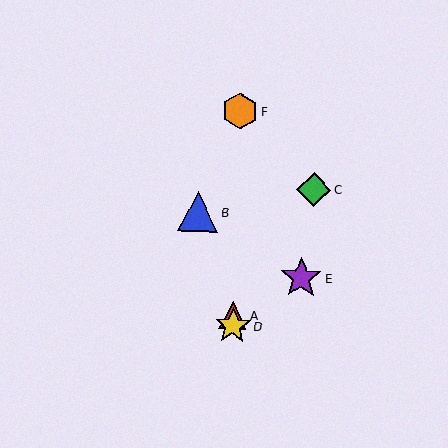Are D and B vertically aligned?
No, D is at x≈233 and B is at x≈198.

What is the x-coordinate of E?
Object E is at x≈301.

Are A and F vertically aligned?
Yes, both are at x≈233.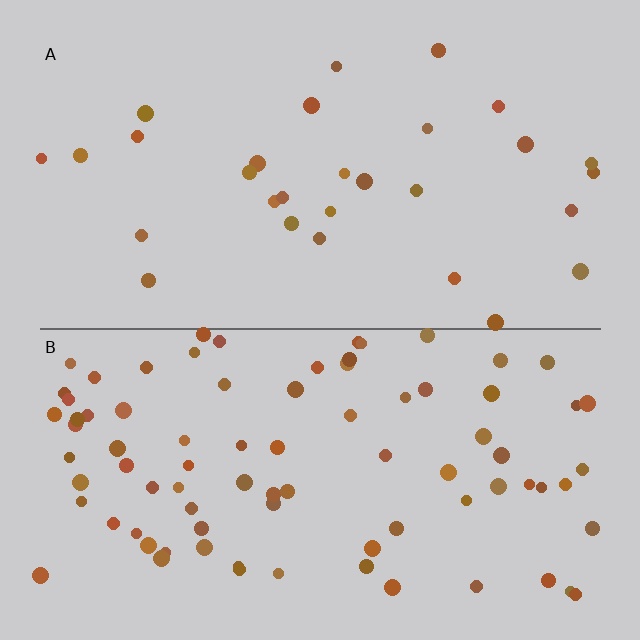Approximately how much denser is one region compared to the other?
Approximately 2.8× — region B over region A.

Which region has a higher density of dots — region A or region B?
B (the bottom).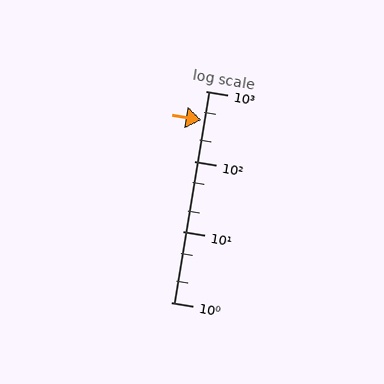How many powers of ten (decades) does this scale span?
The scale spans 3 decades, from 1 to 1000.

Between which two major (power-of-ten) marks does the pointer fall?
The pointer is between 100 and 1000.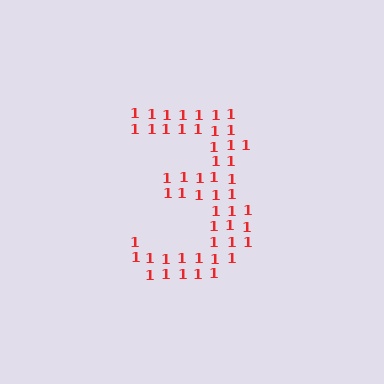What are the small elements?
The small elements are digit 1's.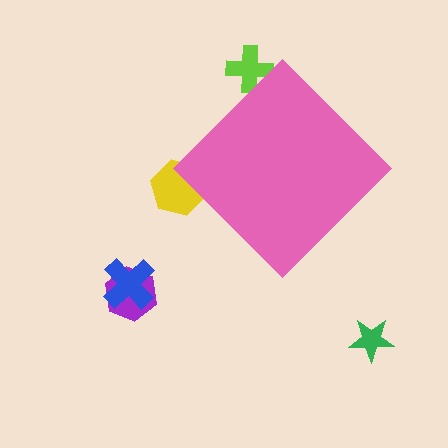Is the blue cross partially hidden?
No, the blue cross is fully visible.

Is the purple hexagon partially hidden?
No, the purple hexagon is fully visible.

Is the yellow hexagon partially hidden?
Yes, the yellow hexagon is partially hidden behind the pink diamond.